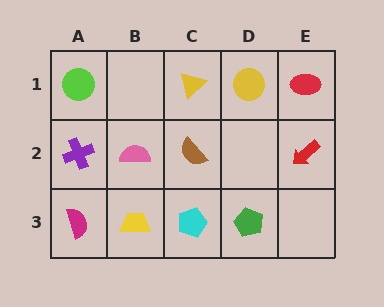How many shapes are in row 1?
4 shapes.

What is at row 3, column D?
A green pentagon.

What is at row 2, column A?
A purple cross.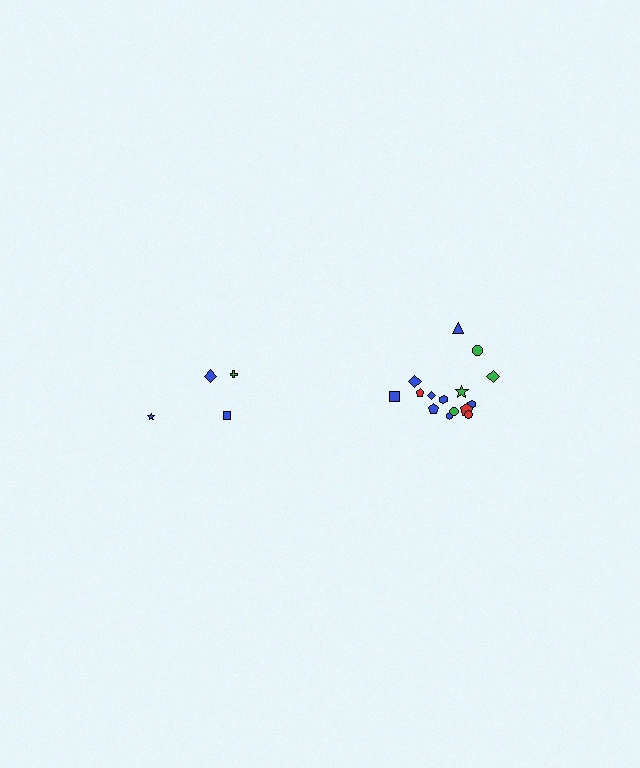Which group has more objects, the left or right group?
The right group.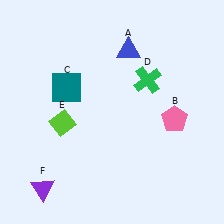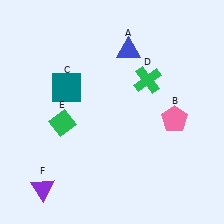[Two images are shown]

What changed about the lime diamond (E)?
In Image 1, E is lime. In Image 2, it changed to green.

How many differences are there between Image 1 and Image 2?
There is 1 difference between the two images.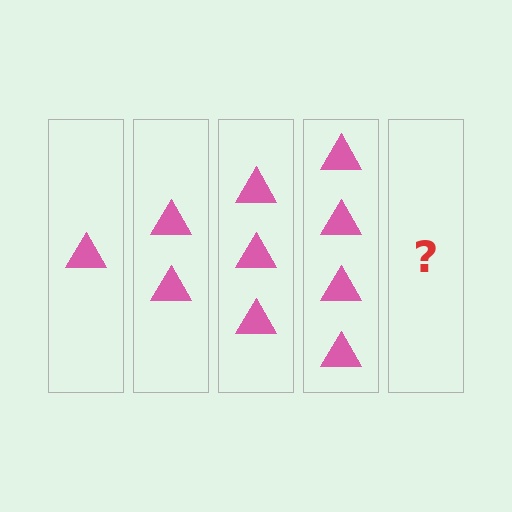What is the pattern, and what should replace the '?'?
The pattern is that each step adds one more triangle. The '?' should be 5 triangles.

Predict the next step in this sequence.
The next step is 5 triangles.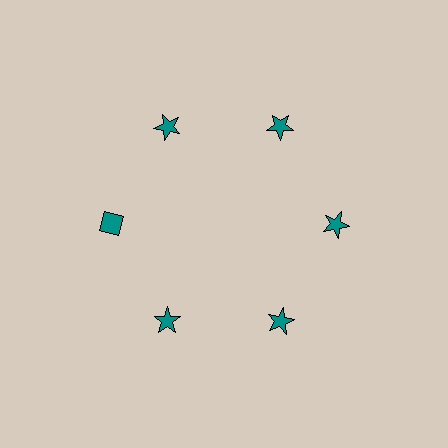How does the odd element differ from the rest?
It has a different shape: diamond instead of star.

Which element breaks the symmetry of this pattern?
The teal diamond at roughly the 9 o'clock position breaks the symmetry. All other shapes are teal stars.